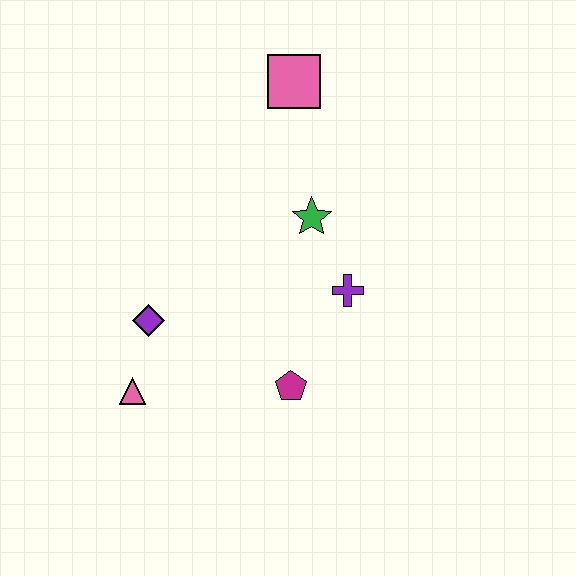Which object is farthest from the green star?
The pink triangle is farthest from the green star.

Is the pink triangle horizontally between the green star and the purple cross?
No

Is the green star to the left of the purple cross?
Yes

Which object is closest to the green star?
The purple cross is closest to the green star.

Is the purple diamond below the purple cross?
Yes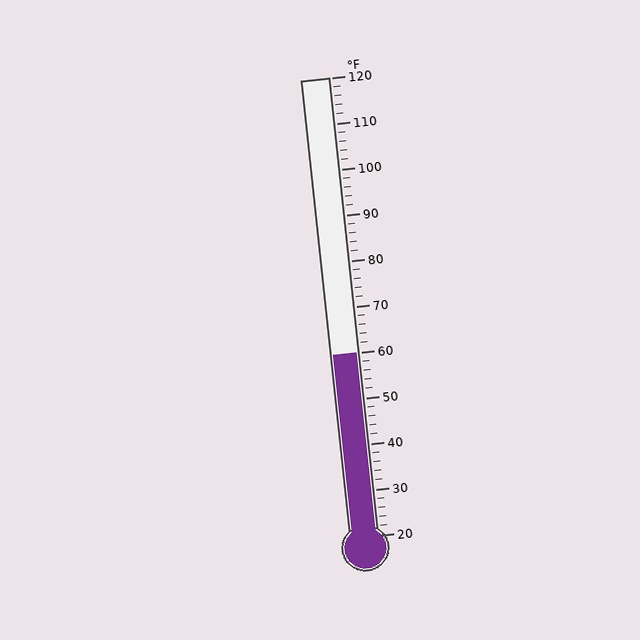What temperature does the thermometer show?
The thermometer shows approximately 60°F.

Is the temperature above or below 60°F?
The temperature is at 60°F.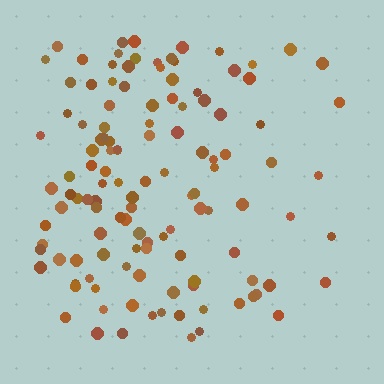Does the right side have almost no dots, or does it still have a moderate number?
Still a moderate number, just noticeably fewer than the left.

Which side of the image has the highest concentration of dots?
The left.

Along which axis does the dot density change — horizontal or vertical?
Horizontal.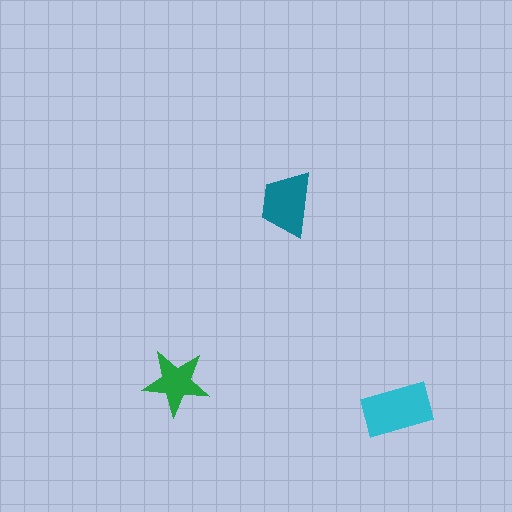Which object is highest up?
The teal trapezoid is topmost.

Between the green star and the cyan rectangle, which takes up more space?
The cyan rectangle.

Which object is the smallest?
The green star.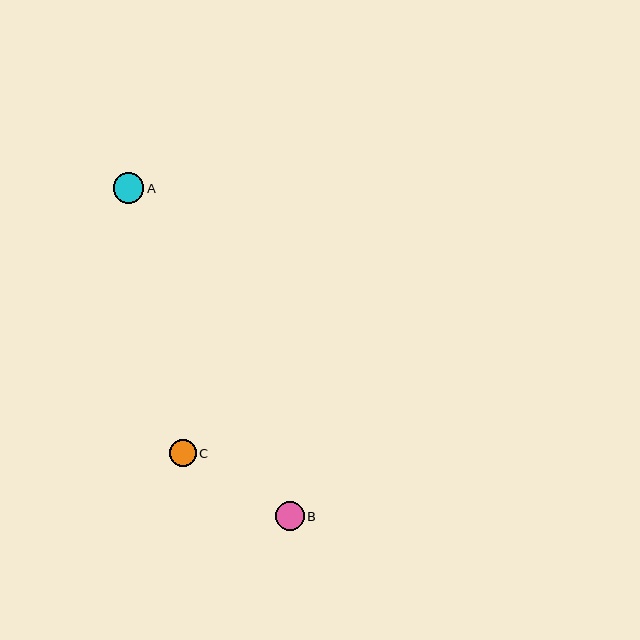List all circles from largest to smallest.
From largest to smallest: A, B, C.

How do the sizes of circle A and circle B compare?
Circle A and circle B are approximately the same size.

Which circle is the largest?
Circle A is the largest with a size of approximately 30 pixels.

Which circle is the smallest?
Circle C is the smallest with a size of approximately 27 pixels.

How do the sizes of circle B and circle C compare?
Circle B and circle C are approximately the same size.